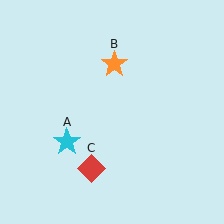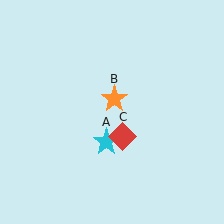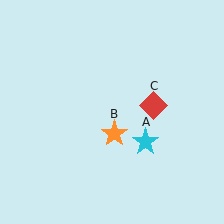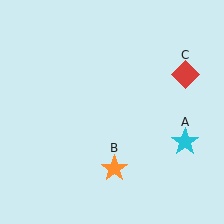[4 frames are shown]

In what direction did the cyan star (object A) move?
The cyan star (object A) moved right.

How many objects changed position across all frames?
3 objects changed position: cyan star (object A), orange star (object B), red diamond (object C).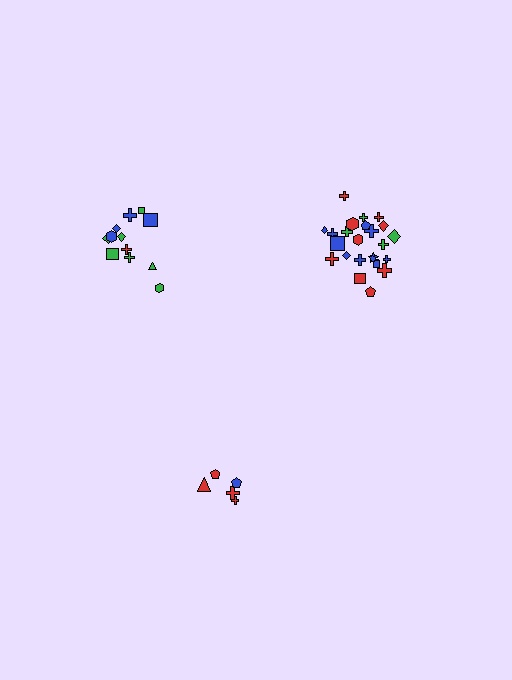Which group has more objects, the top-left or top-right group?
The top-right group.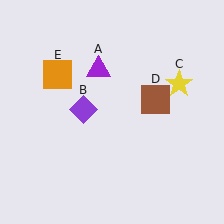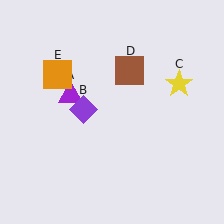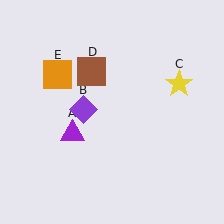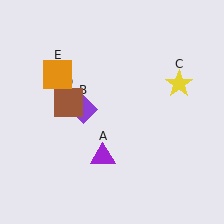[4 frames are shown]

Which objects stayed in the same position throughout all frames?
Purple diamond (object B) and yellow star (object C) and orange square (object E) remained stationary.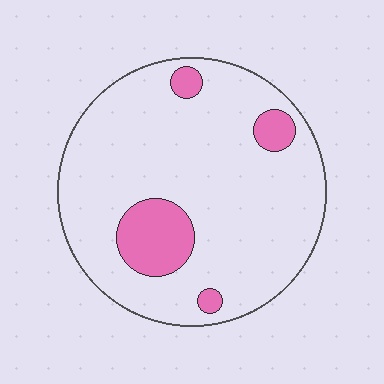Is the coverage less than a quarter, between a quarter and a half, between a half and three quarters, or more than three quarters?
Less than a quarter.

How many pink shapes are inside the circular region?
4.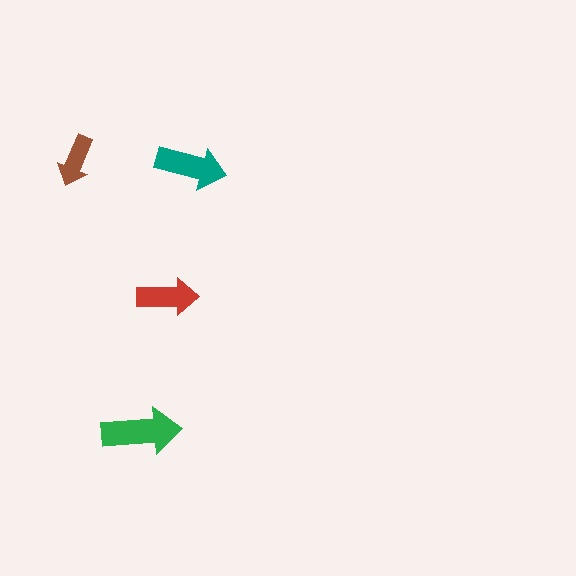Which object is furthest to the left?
The brown arrow is leftmost.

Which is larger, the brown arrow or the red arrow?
The red one.